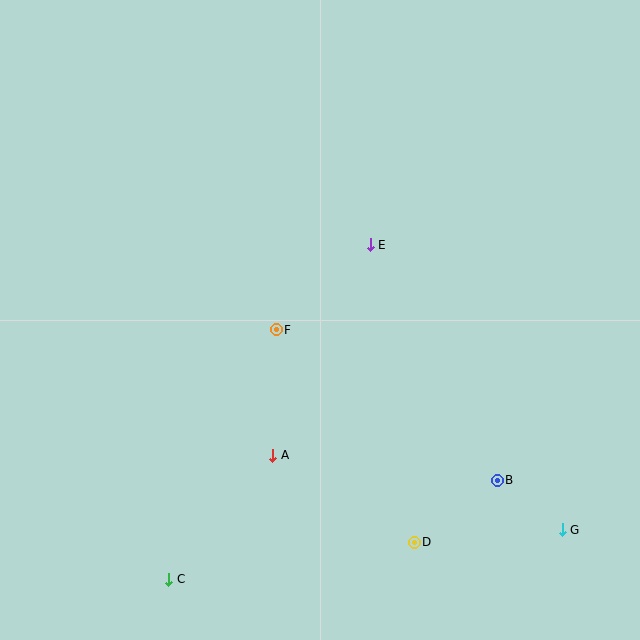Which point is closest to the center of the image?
Point F at (276, 330) is closest to the center.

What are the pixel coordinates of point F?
Point F is at (276, 330).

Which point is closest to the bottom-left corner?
Point C is closest to the bottom-left corner.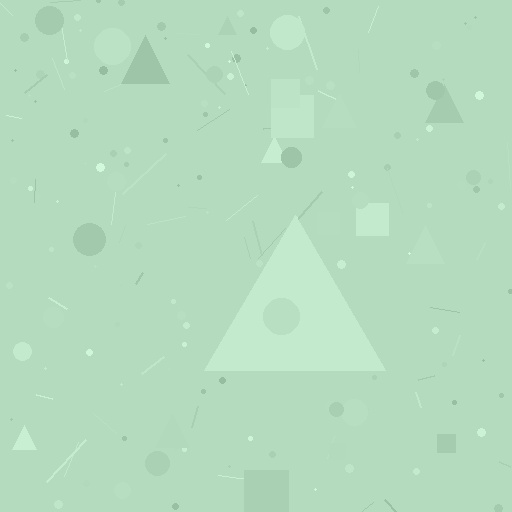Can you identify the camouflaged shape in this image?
The camouflaged shape is a triangle.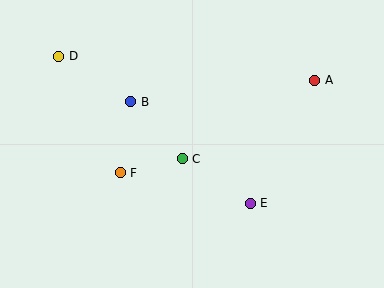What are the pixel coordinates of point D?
Point D is at (59, 56).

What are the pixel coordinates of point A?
Point A is at (315, 80).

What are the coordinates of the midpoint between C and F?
The midpoint between C and F is at (151, 166).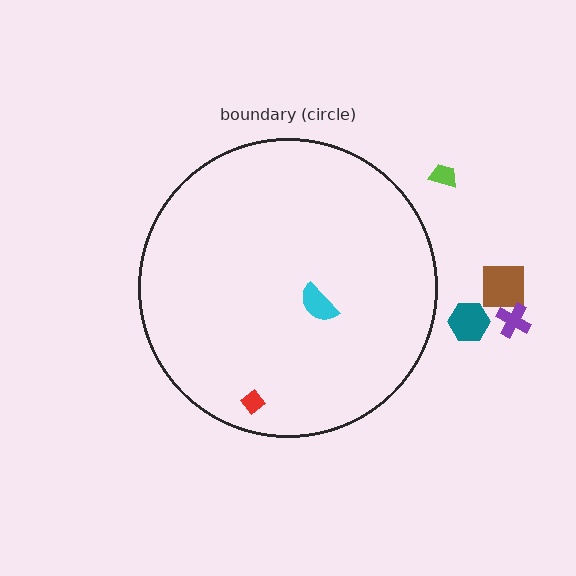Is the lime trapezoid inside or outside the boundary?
Outside.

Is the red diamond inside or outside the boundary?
Inside.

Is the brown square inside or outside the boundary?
Outside.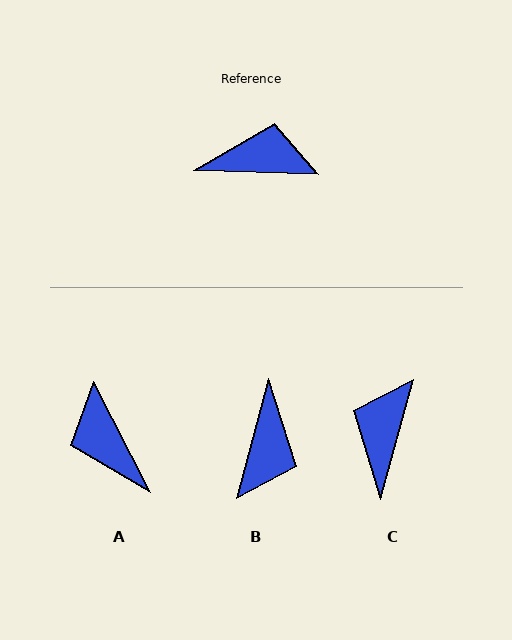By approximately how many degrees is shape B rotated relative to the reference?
Approximately 103 degrees clockwise.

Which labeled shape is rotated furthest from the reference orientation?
A, about 119 degrees away.